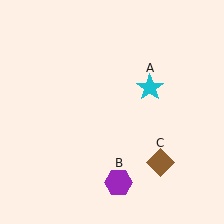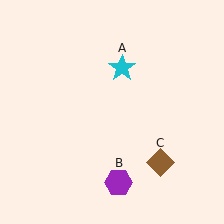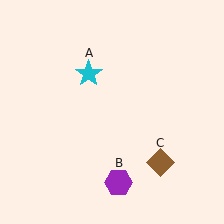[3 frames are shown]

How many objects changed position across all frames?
1 object changed position: cyan star (object A).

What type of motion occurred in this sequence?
The cyan star (object A) rotated counterclockwise around the center of the scene.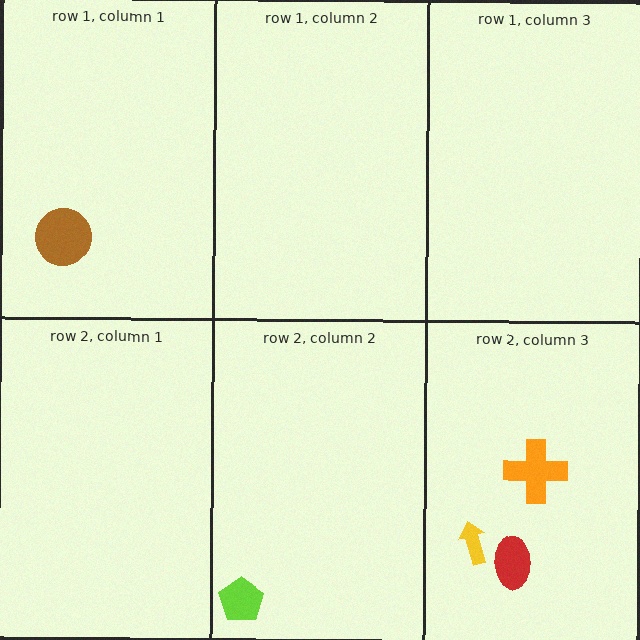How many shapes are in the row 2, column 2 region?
1.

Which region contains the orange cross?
The row 2, column 3 region.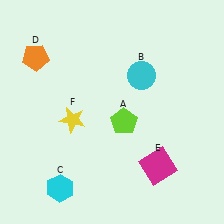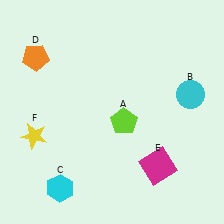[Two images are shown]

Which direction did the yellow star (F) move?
The yellow star (F) moved left.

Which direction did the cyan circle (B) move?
The cyan circle (B) moved right.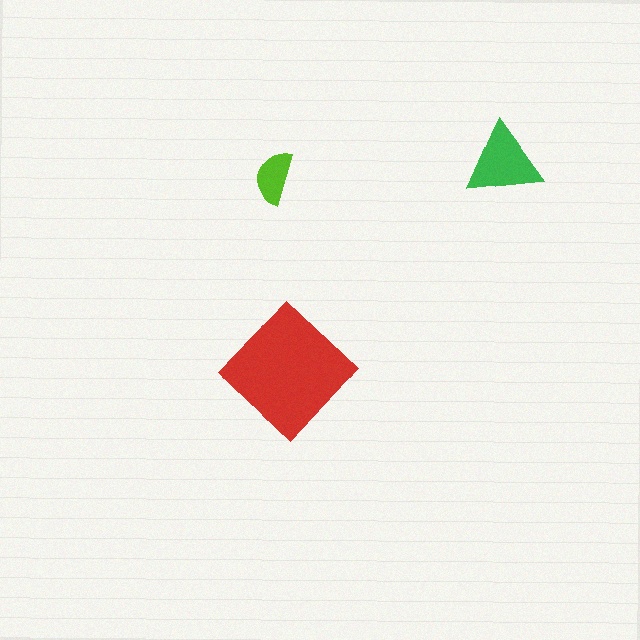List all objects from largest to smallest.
The red diamond, the green triangle, the lime semicircle.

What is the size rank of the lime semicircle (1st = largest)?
3rd.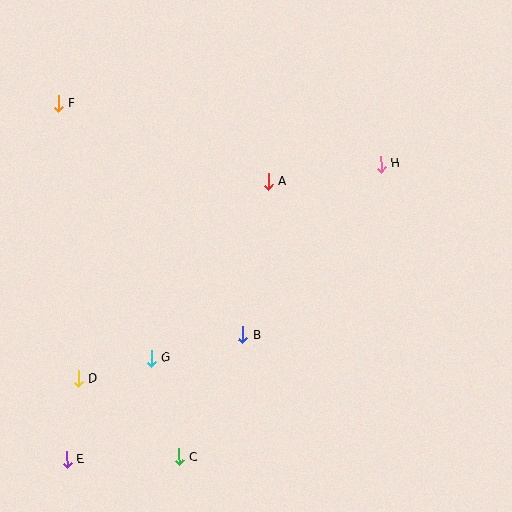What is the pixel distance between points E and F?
The distance between E and F is 356 pixels.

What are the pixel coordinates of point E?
Point E is at (67, 460).